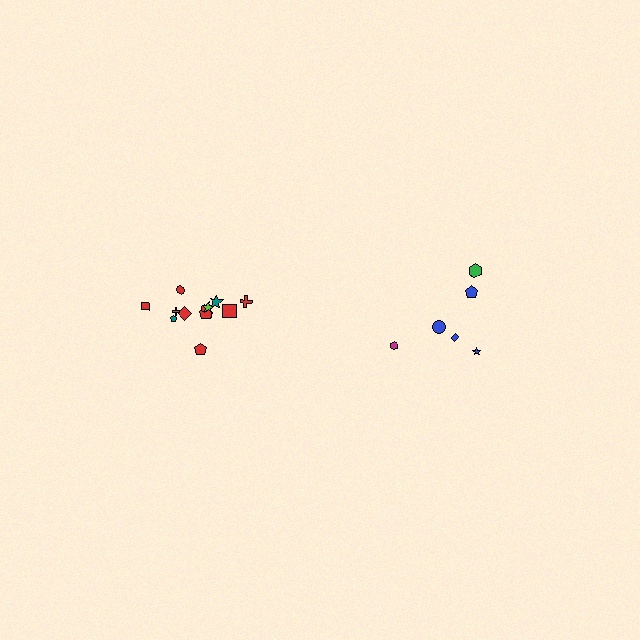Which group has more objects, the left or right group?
The left group.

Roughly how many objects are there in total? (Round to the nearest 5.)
Roughly 20 objects in total.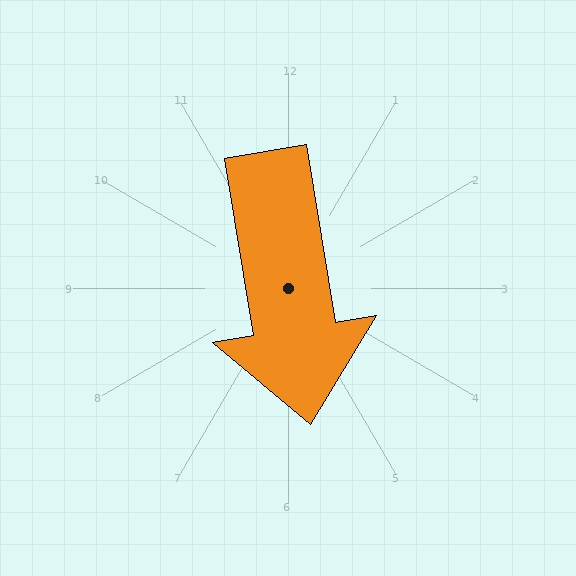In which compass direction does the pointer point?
South.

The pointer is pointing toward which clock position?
Roughly 6 o'clock.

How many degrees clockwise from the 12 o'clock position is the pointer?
Approximately 171 degrees.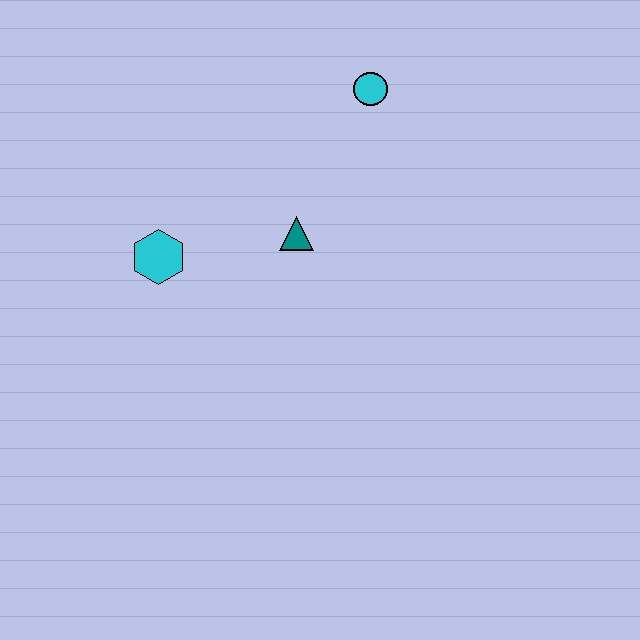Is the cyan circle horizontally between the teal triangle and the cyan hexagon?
No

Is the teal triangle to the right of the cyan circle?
No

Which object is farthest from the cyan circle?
The cyan hexagon is farthest from the cyan circle.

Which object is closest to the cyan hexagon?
The teal triangle is closest to the cyan hexagon.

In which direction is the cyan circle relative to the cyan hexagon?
The cyan circle is to the right of the cyan hexagon.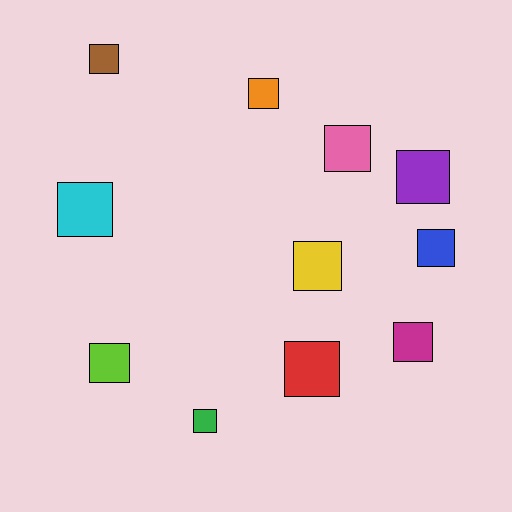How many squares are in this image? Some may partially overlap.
There are 11 squares.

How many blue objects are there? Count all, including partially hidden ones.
There is 1 blue object.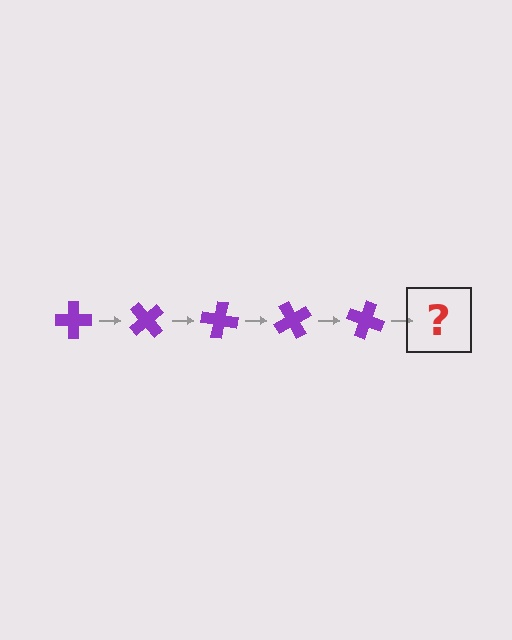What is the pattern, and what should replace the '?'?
The pattern is that the cross rotates 50 degrees each step. The '?' should be a purple cross rotated 250 degrees.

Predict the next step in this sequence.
The next step is a purple cross rotated 250 degrees.